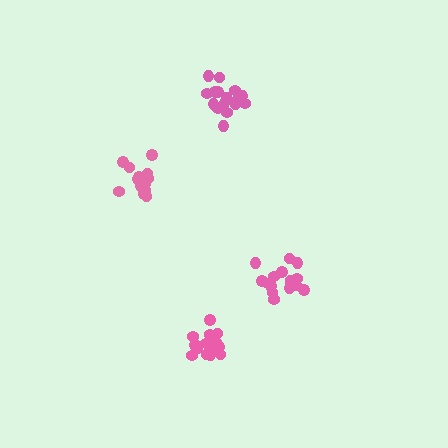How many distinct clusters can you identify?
There are 4 distinct clusters.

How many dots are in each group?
Group 1: 16 dots, Group 2: 17 dots, Group 3: 16 dots, Group 4: 13 dots (62 total).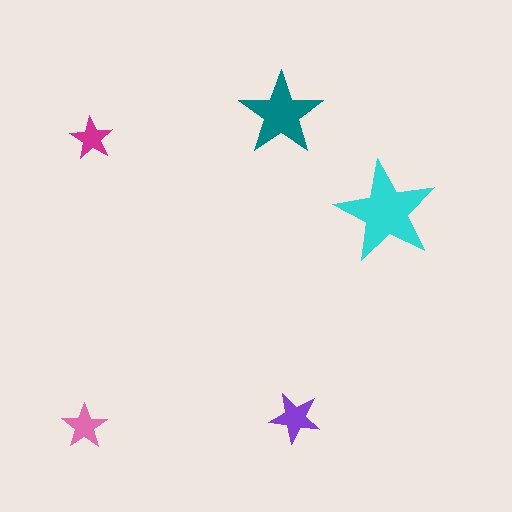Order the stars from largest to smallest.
the cyan one, the teal one, the purple one, the pink one, the magenta one.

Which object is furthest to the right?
The cyan star is rightmost.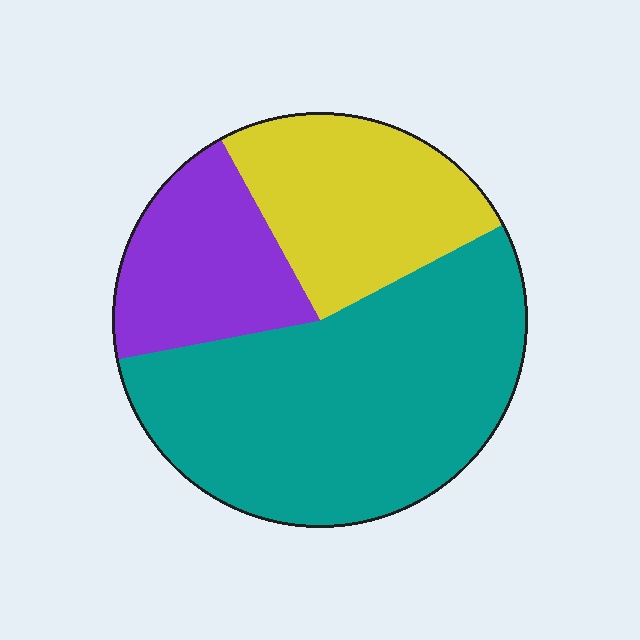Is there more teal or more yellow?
Teal.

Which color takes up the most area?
Teal, at roughly 55%.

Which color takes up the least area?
Purple, at roughly 20%.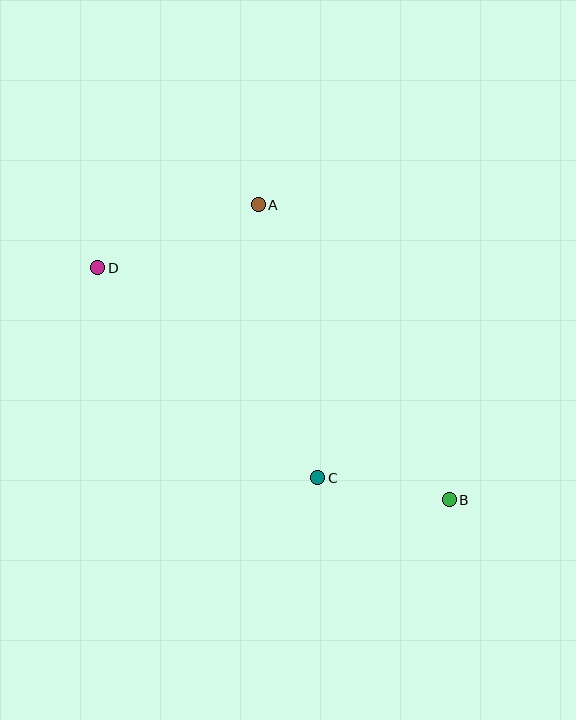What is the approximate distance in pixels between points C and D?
The distance between C and D is approximately 304 pixels.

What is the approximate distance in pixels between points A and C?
The distance between A and C is approximately 279 pixels.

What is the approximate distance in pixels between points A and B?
The distance between A and B is approximately 351 pixels.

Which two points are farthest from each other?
Points B and D are farthest from each other.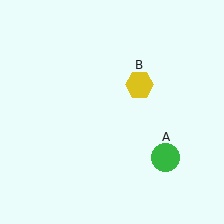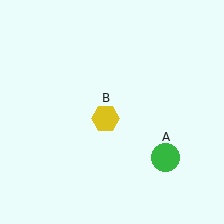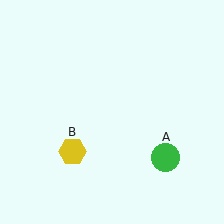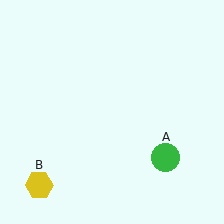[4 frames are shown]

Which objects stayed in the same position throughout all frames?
Green circle (object A) remained stationary.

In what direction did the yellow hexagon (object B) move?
The yellow hexagon (object B) moved down and to the left.